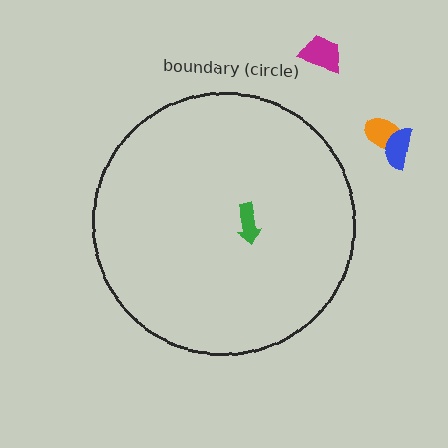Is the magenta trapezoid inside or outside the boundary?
Outside.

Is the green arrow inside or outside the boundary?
Inside.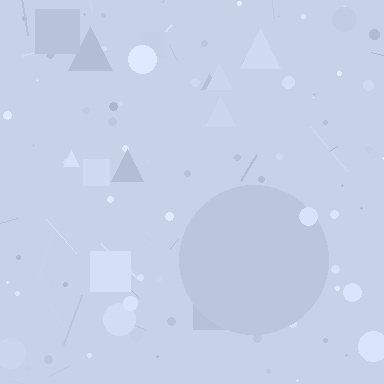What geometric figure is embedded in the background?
A circle is embedded in the background.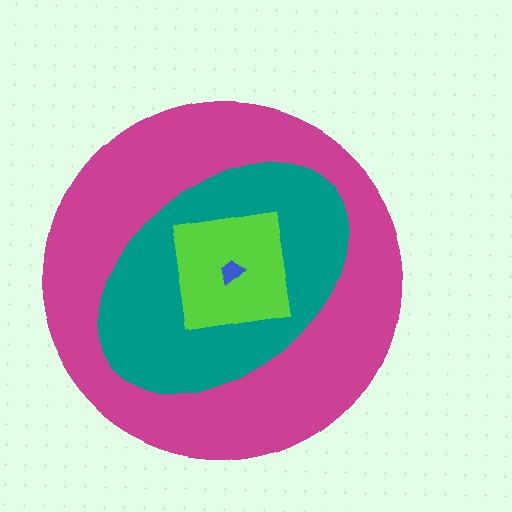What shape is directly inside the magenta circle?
The teal ellipse.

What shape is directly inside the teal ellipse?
The lime square.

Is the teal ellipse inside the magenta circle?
Yes.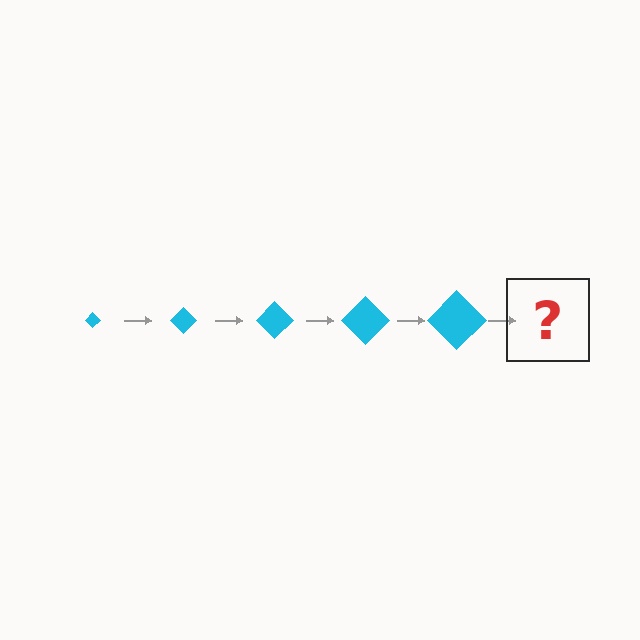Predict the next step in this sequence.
The next step is a cyan diamond, larger than the previous one.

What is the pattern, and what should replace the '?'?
The pattern is that the diamond gets progressively larger each step. The '?' should be a cyan diamond, larger than the previous one.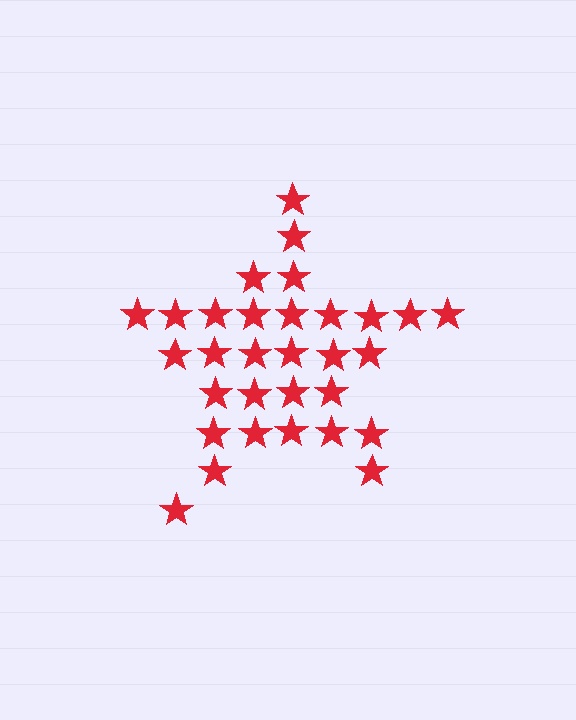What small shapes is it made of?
It is made of small stars.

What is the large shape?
The large shape is a star.